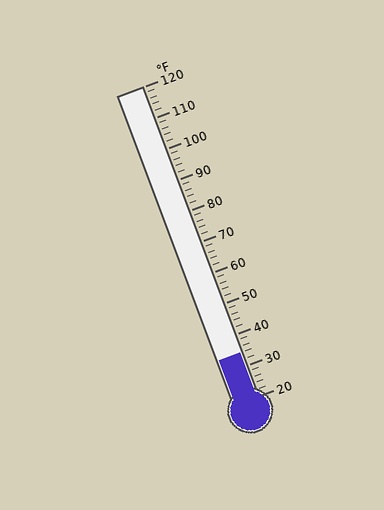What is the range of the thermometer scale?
The thermometer scale ranges from 20°F to 120°F.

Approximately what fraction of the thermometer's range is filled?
The thermometer is filled to approximately 15% of its range.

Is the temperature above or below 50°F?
The temperature is below 50°F.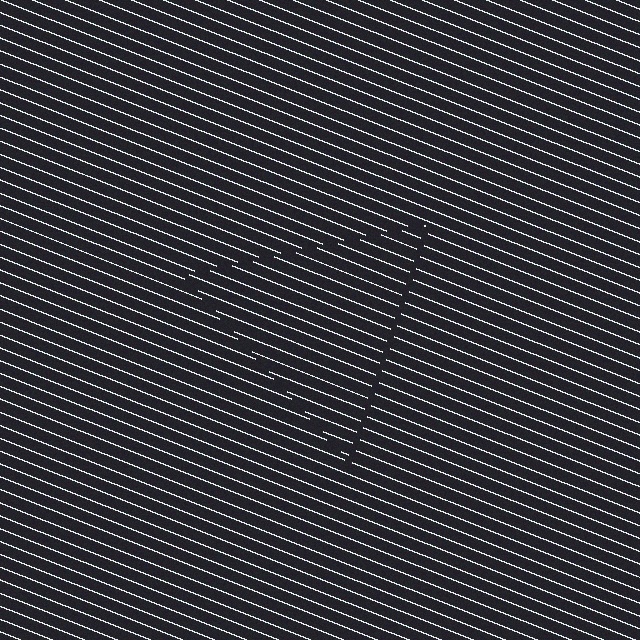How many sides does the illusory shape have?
3 sides — the line-ends trace a triangle.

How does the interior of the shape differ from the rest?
The interior of the shape contains the same grating, shifted by half a period — the contour is defined by the phase discontinuity where line-ends from the inner and outer gratings abut.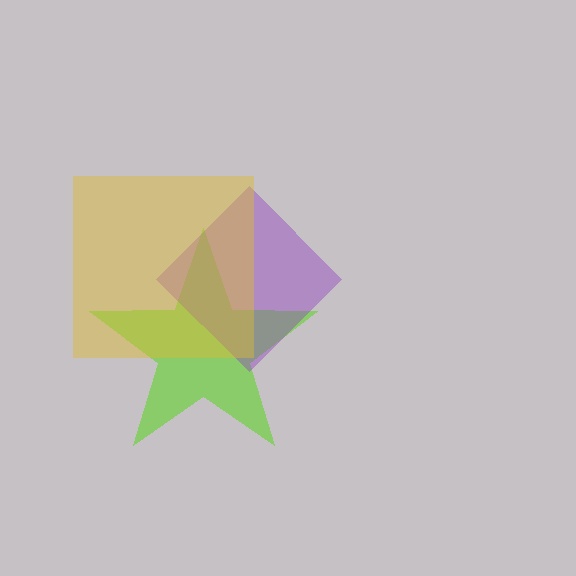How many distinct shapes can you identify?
There are 3 distinct shapes: a lime star, a purple diamond, a yellow square.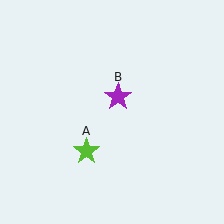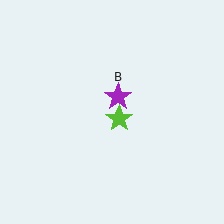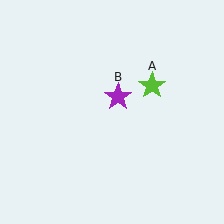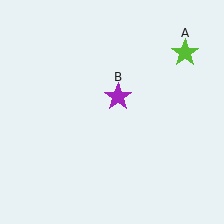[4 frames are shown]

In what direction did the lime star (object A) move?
The lime star (object A) moved up and to the right.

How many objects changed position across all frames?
1 object changed position: lime star (object A).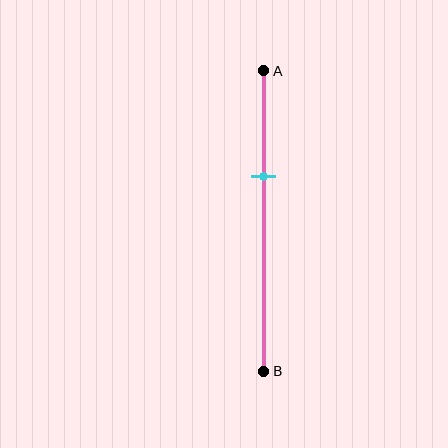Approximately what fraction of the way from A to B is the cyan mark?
The cyan mark is approximately 35% of the way from A to B.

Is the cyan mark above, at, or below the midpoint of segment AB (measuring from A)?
The cyan mark is above the midpoint of segment AB.